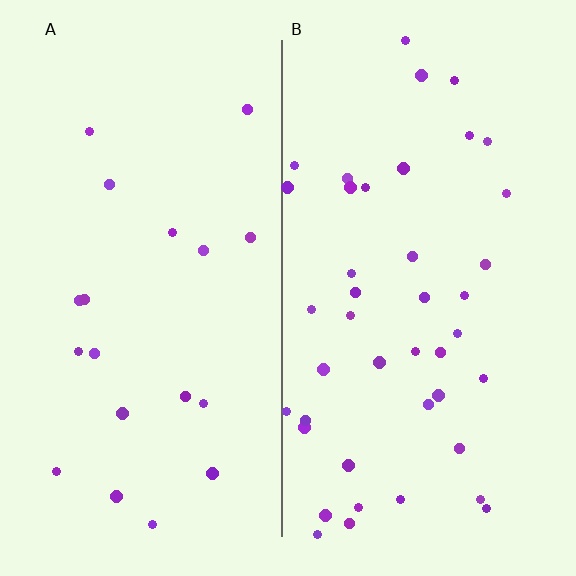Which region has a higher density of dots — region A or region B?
B (the right).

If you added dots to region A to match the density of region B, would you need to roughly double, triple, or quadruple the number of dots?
Approximately double.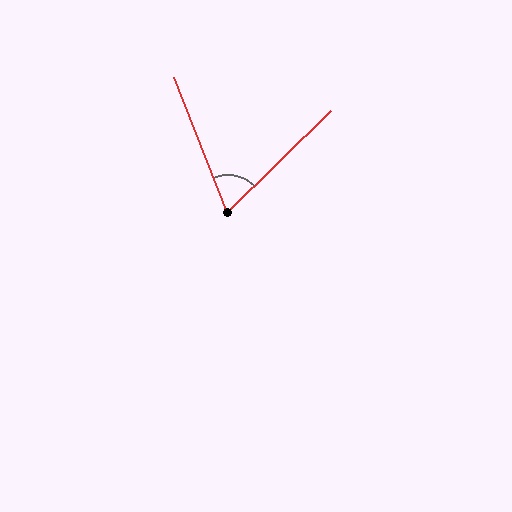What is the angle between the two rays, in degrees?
Approximately 67 degrees.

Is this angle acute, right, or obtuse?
It is acute.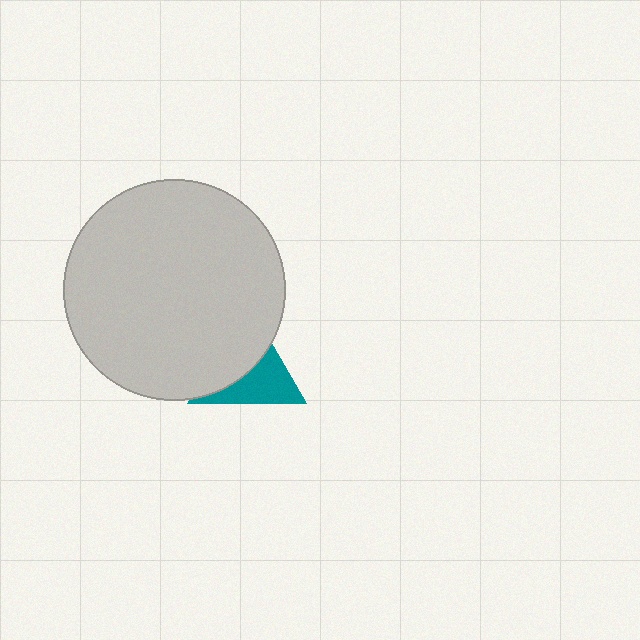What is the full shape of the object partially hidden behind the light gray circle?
The partially hidden object is a teal triangle.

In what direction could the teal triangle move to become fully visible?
The teal triangle could move toward the lower-right. That would shift it out from behind the light gray circle entirely.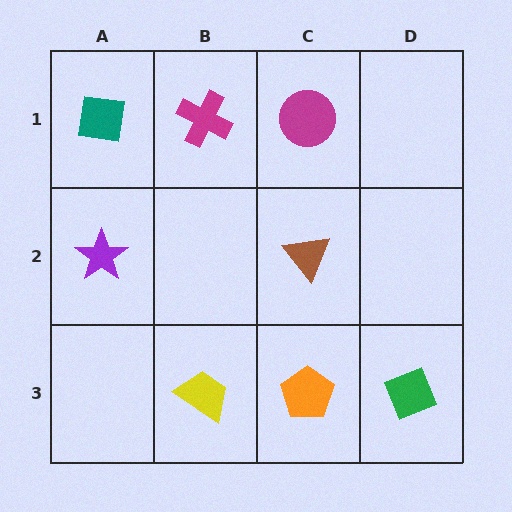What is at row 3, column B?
A yellow trapezoid.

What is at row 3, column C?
An orange pentagon.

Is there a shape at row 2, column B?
No, that cell is empty.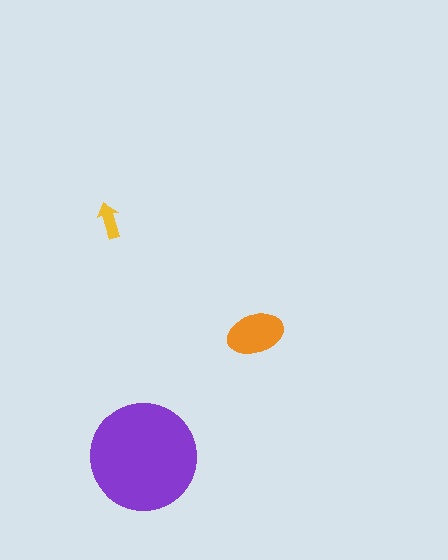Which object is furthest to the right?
The orange ellipse is rightmost.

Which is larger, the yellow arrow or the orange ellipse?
The orange ellipse.